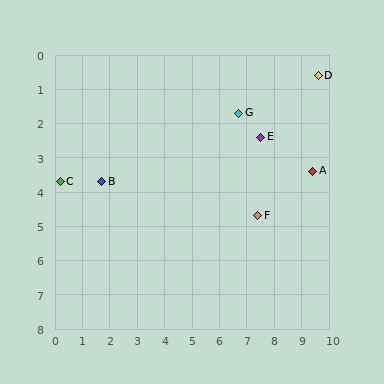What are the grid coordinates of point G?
Point G is at approximately (6.7, 1.7).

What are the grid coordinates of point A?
Point A is at approximately (9.4, 3.4).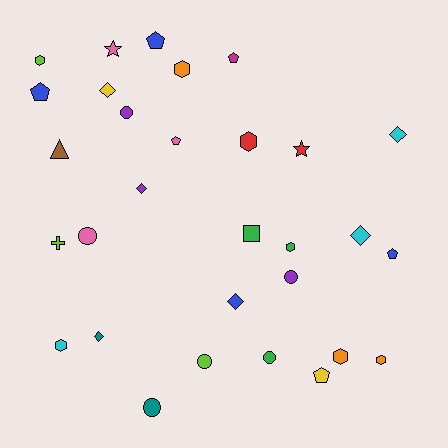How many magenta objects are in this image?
There is 1 magenta object.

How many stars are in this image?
There are 2 stars.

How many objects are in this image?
There are 30 objects.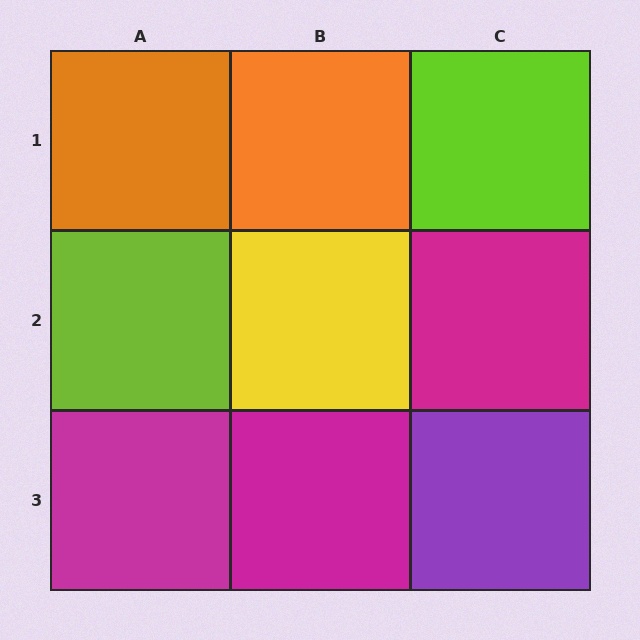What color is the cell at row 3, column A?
Magenta.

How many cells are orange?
2 cells are orange.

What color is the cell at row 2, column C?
Magenta.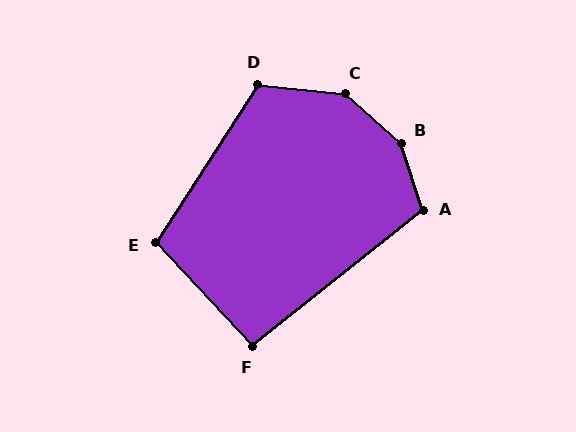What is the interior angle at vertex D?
Approximately 117 degrees (obtuse).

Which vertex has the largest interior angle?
B, at approximately 149 degrees.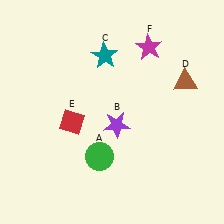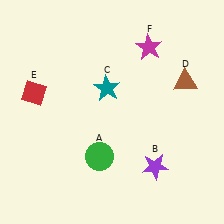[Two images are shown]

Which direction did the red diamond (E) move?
The red diamond (E) moved left.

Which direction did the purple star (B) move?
The purple star (B) moved down.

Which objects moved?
The objects that moved are: the purple star (B), the teal star (C), the red diamond (E).